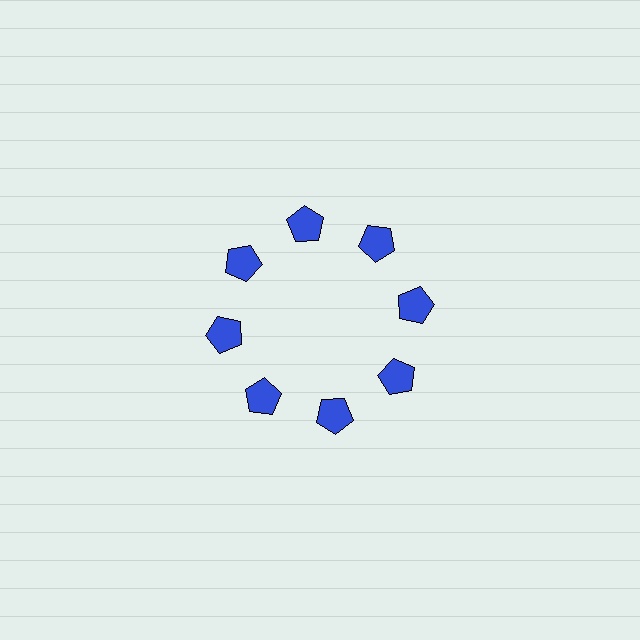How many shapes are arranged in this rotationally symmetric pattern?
There are 8 shapes, arranged in 8 groups of 1.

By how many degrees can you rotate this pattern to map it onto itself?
The pattern maps onto itself every 45 degrees of rotation.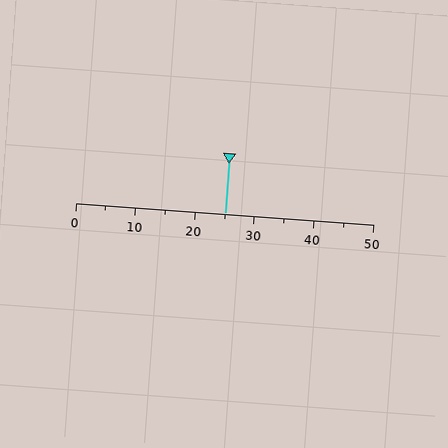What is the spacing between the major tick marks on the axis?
The major ticks are spaced 10 apart.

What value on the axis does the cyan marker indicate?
The marker indicates approximately 25.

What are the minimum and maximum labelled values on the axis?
The axis runs from 0 to 50.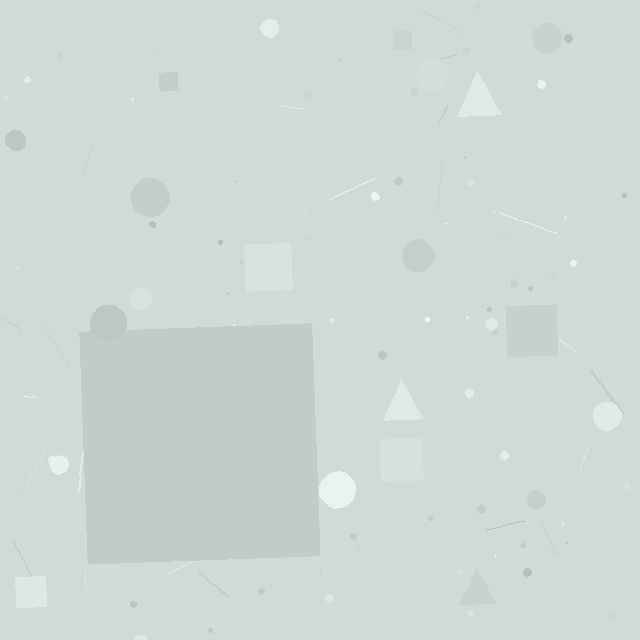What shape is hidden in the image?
A square is hidden in the image.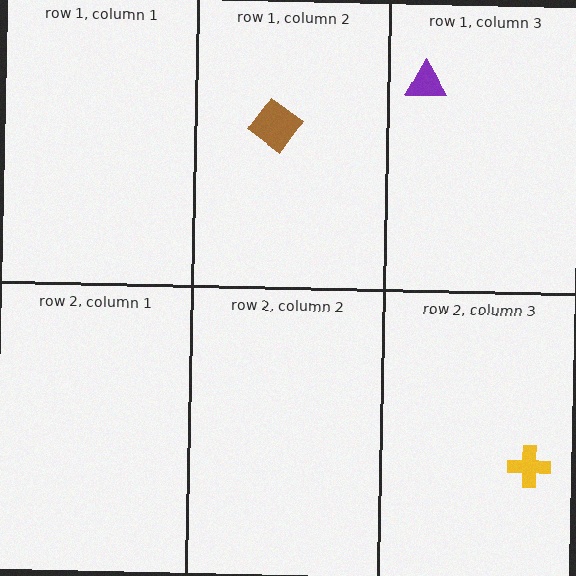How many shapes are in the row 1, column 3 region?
1.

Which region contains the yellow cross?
The row 2, column 3 region.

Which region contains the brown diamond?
The row 1, column 2 region.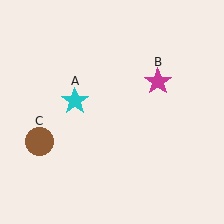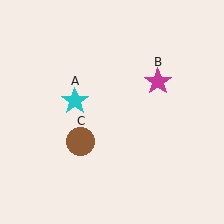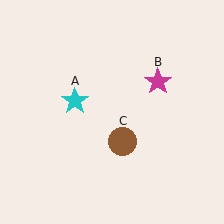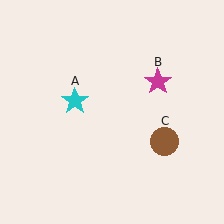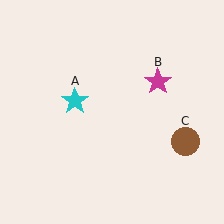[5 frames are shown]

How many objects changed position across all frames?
1 object changed position: brown circle (object C).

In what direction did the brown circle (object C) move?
The brown circle (object C) moved right.